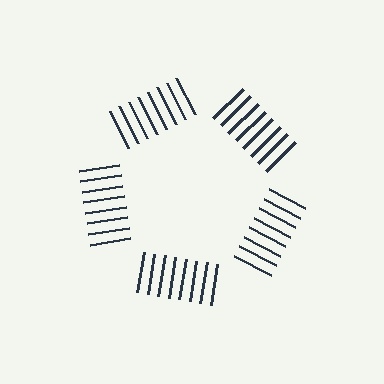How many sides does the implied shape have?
5 sides — the line-ends trace a pentagon.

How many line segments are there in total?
40 — 8 along each of the 5 edges.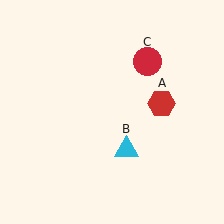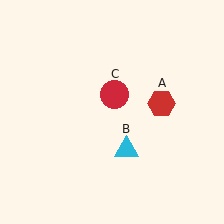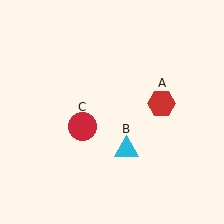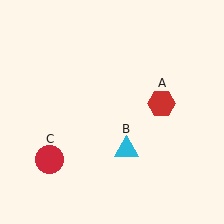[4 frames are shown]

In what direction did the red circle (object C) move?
The red circle (object C) moved down and to the left.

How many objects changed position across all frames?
1 object changed position: red circle (object C).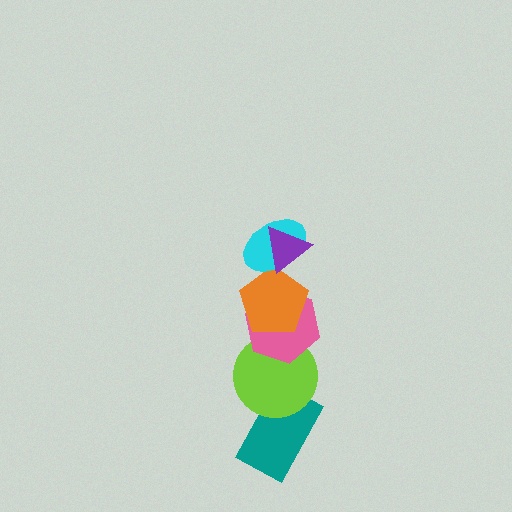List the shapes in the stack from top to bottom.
From top to bottom: the purple triangle, the cyan ellipse, the orange pentagon, the pink hexagon, the lime circle, the teal rectangle.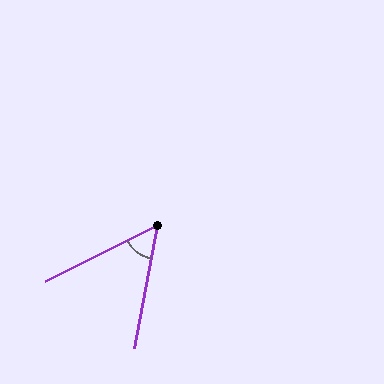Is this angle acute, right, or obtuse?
It is acute.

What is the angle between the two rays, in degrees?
Approximately 53 degrees.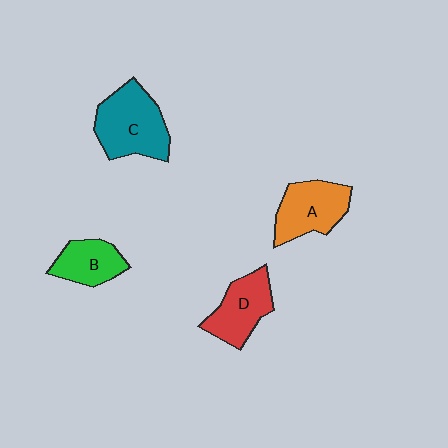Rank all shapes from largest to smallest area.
From largest to smallest: C (teal), A (orange), D (red), B (green).